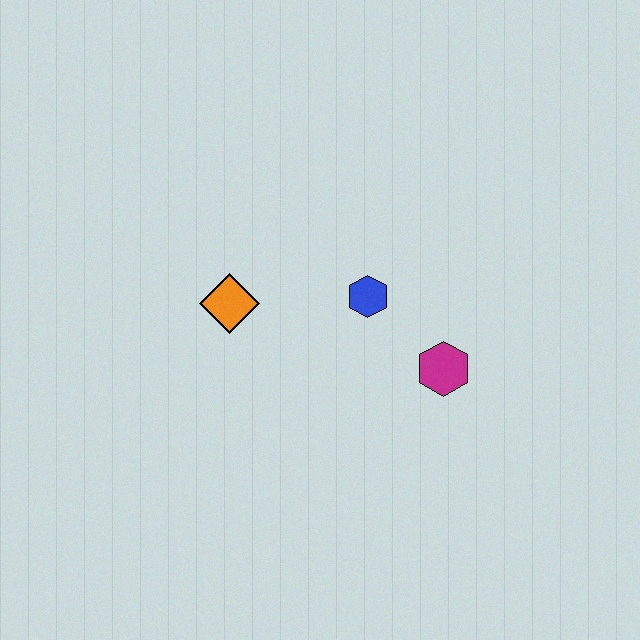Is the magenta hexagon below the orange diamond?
Yes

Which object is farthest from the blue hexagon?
The orange diamond is farthest from the blue hexagon.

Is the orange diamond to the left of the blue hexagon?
Yes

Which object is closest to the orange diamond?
The blue hexagon is closest to the orange diamond.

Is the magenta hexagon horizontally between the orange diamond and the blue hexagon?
No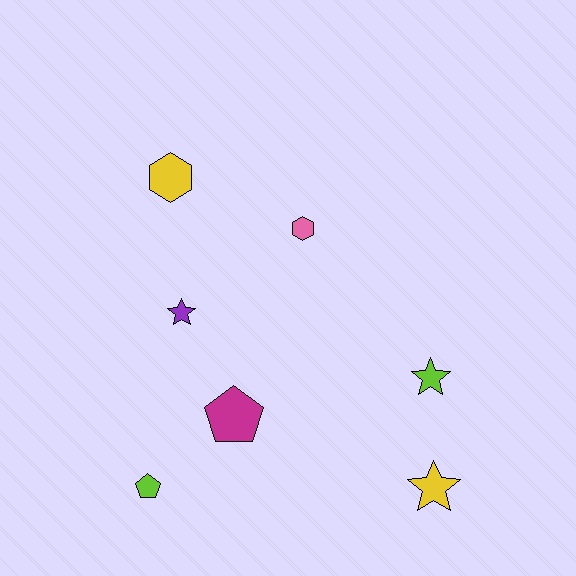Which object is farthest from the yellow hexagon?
The yellow star is farthest from the yellow hexagon.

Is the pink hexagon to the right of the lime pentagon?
Yes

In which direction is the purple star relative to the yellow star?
The purple star is to the left of the yellow star.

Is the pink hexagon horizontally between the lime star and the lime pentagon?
Yes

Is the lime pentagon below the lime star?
Yes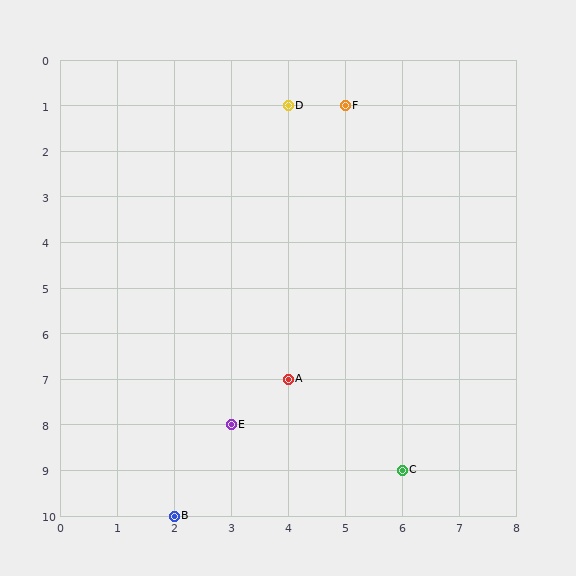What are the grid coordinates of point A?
Point A is at grid coordinates (4, 7).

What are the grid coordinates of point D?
Point D is at grid coordinates (4, 1).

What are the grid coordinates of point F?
Point F is at grid coordinates (5, 1).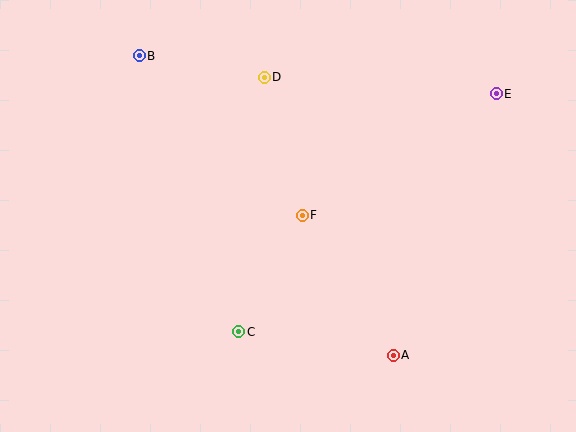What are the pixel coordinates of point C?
Point C is at (239, 332).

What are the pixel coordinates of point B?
Point B is at (139, 56).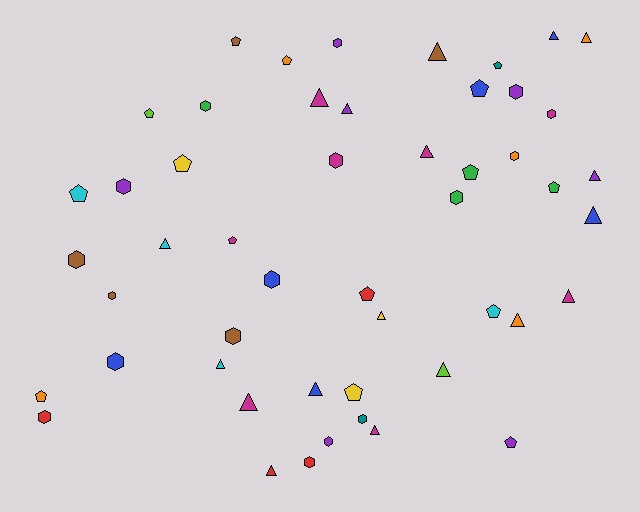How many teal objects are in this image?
There are 2 teal objects.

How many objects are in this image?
There are 50 objects.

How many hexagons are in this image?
There are 17 hexagons.